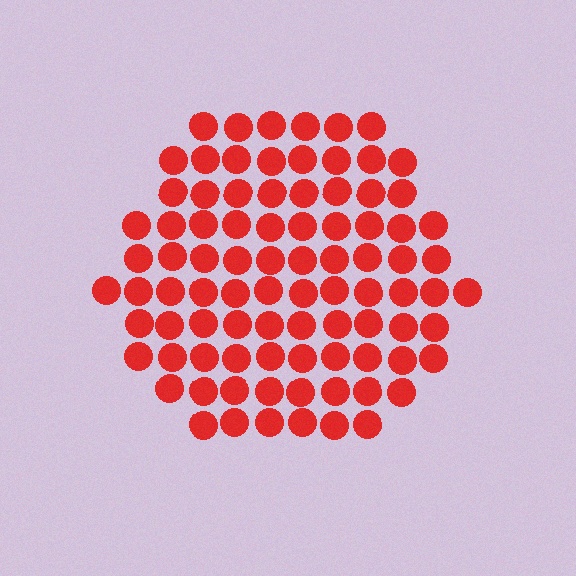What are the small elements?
The small elements are circles.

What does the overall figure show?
The overall figure shows a hexagon.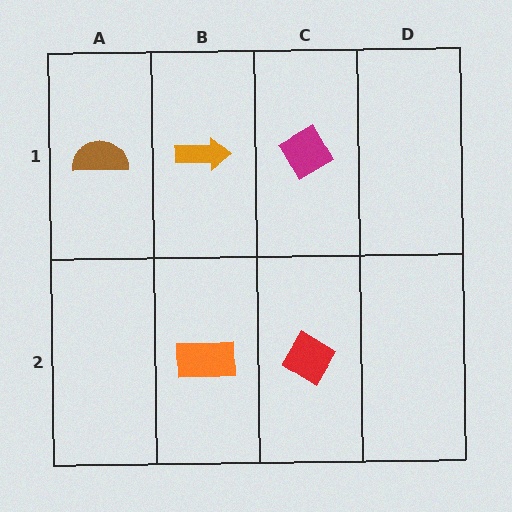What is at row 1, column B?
An orange arrow.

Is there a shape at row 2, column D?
No, that cell is empty.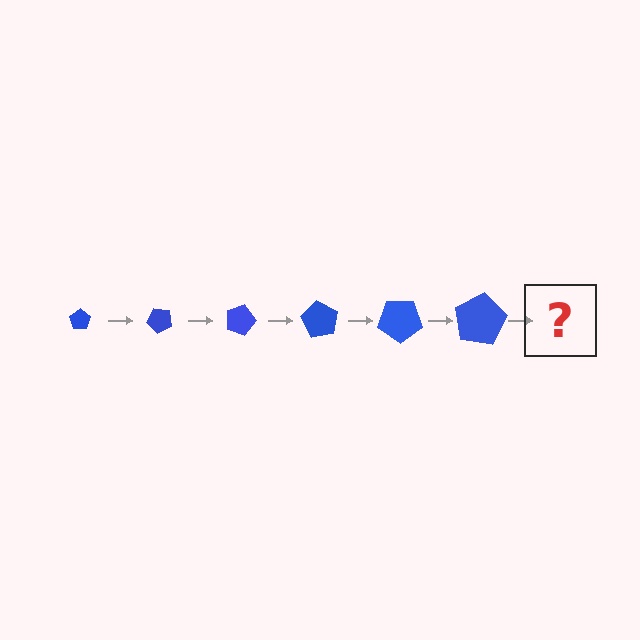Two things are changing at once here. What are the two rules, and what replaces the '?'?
The two rules are that the pentagon grows larger each step and it rotates 45 degrees each step. The '?' should be a pentagon, larger than the previous one and rotated 270 degrees from the start.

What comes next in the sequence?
The next element should be a pentagon, larger than the previous one and rotated 270 degrees from the start.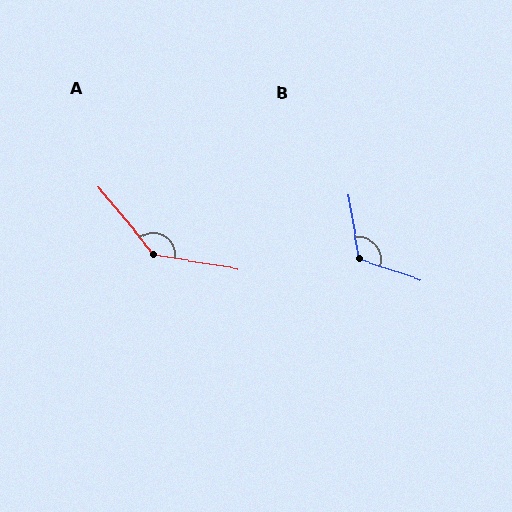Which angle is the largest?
A, at approximately 139 degrees.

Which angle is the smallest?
B, at approximately 118 degrees.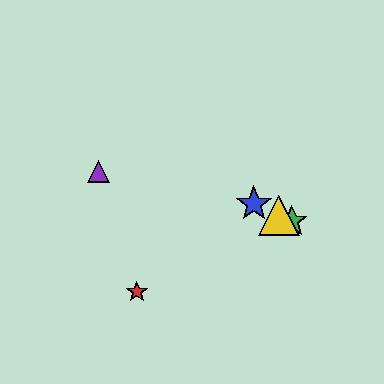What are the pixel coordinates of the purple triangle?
The purple triangle is at (98, 171).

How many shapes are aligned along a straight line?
3 shapes (the blue star, the green star, the yellow triangle) are aligned along a straight line.